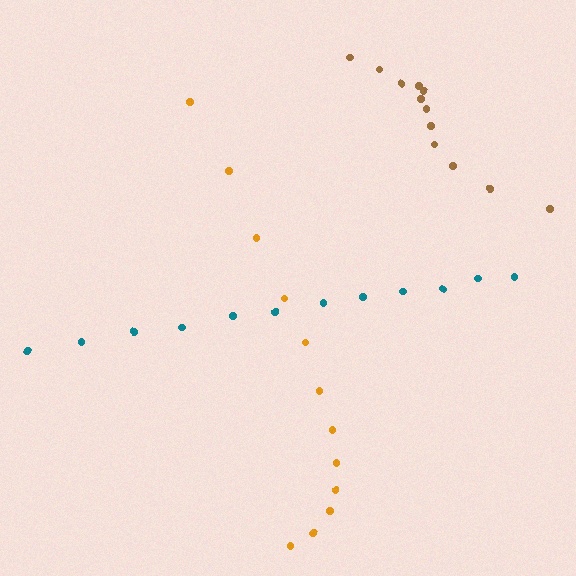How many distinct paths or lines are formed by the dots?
There are 3 distinct paths.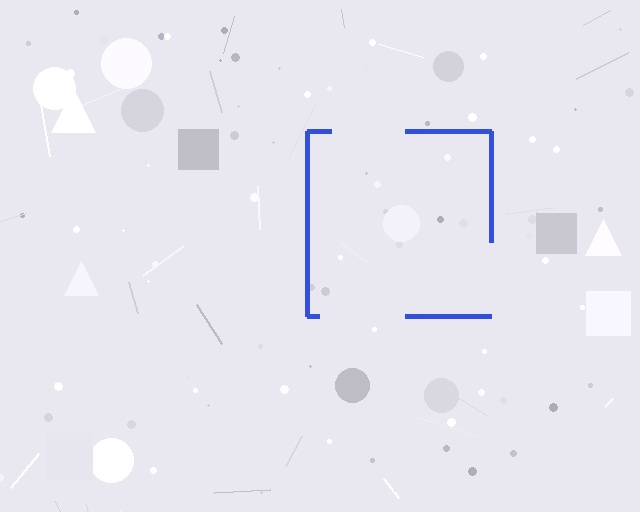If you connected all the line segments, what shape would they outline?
They would outline a square.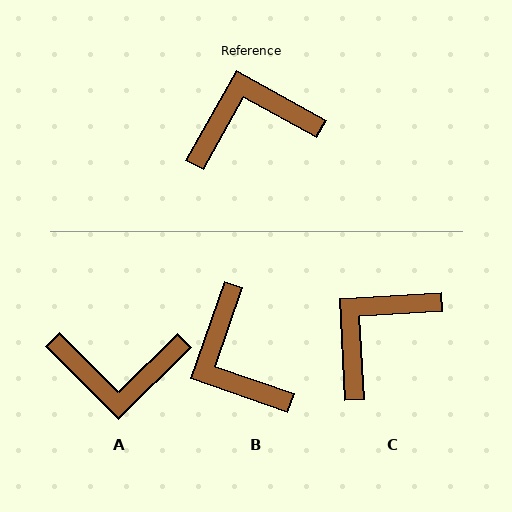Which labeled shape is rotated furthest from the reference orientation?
A, about 164 degrees away.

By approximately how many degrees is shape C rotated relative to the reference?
Approximately 32 degrees counter-clockwise.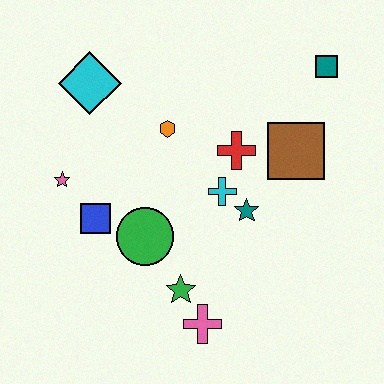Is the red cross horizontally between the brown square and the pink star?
Yes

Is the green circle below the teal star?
Yes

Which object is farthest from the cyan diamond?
The pink cross is farthest from the cyan diamond.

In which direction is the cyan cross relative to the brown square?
The cyan cross is to the left of the brown square.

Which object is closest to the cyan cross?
The teal star is closest to the cyan cross.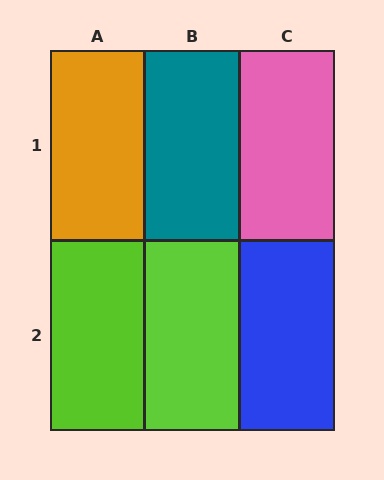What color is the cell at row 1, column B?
Teal.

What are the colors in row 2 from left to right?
Lime, lime, blue.